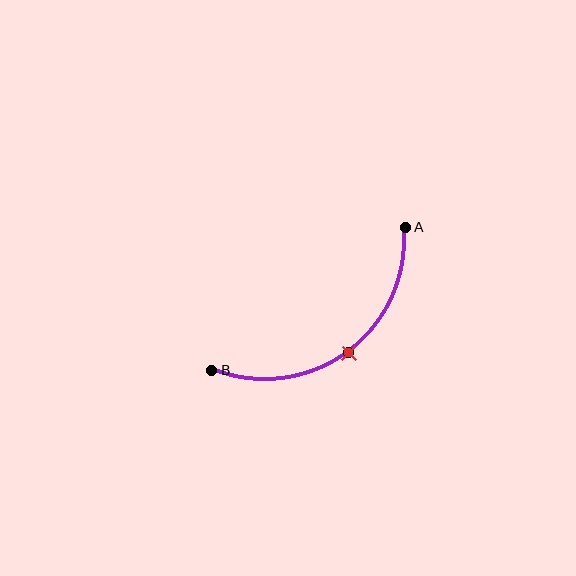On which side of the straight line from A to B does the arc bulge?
The arc bulges below and to the right of the straight line connecting A and B.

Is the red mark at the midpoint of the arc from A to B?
Yes. The red mark lies on the arc at equal arc-length from both A and B — it is the arc midpoint.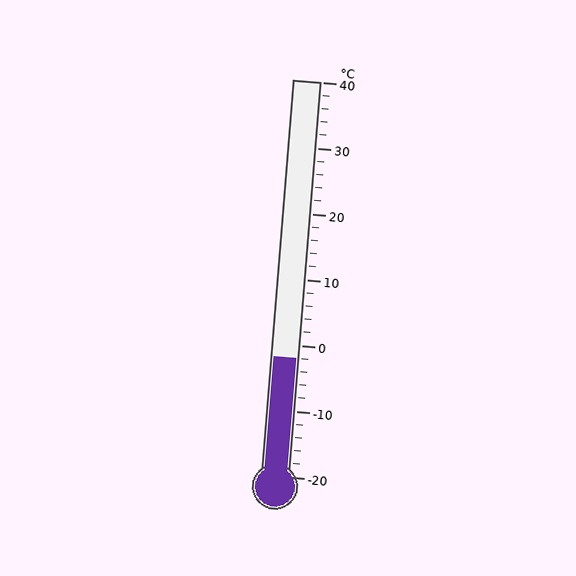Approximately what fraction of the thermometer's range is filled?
The thermometer is filled to approximately 30% of its range.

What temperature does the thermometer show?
The thermometer shows approximately -2°C.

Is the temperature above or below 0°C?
The temperature is below 0°C.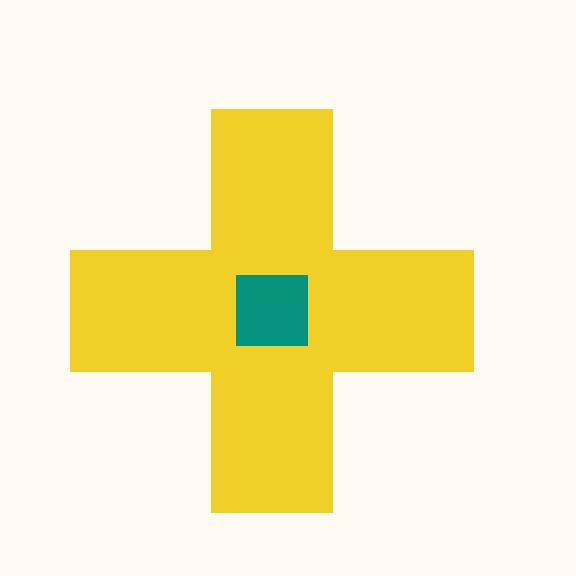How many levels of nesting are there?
2.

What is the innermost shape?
The teal square.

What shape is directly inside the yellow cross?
The teal square.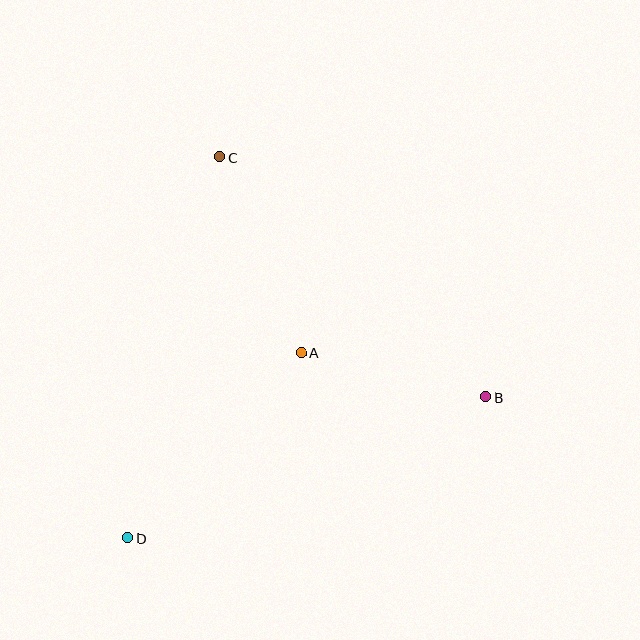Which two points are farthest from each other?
Points C and D are farthest from each other.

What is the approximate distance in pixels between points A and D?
The distance between A and D is approximately 253 pixels.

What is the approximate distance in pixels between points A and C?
The distance between A and C is approximately 212 pixels.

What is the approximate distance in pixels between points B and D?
The distance between B and D is approximately 385 pixels.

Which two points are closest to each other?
Points A and B are closest to each other.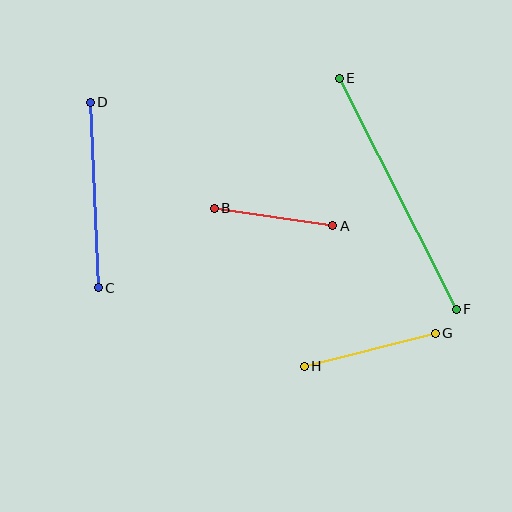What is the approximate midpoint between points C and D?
The midpoint is at approximately (94, 195) pixels.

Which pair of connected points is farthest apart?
Points E and F are farthest apart.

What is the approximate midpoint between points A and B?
The midpoint is at approximately (273, 217) pixels.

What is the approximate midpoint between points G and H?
The midpoint is at approximately (370, 350) pixels.